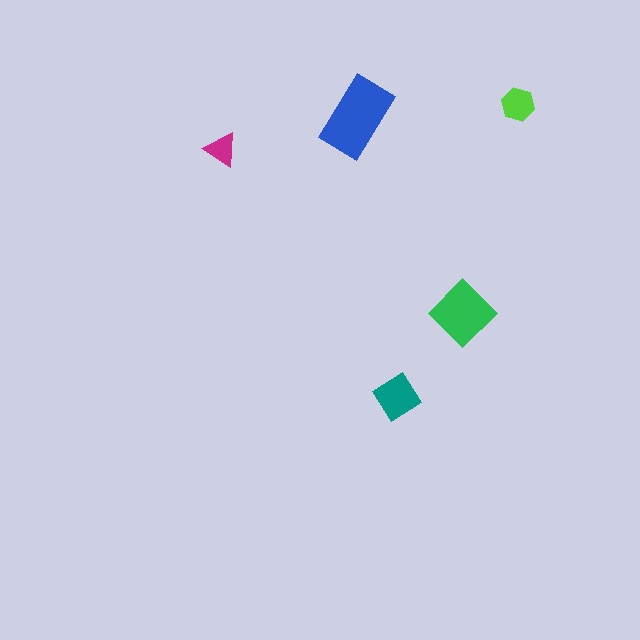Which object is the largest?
The blue rectangle.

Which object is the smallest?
The magenta triangle.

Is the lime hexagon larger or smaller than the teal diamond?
Smaller.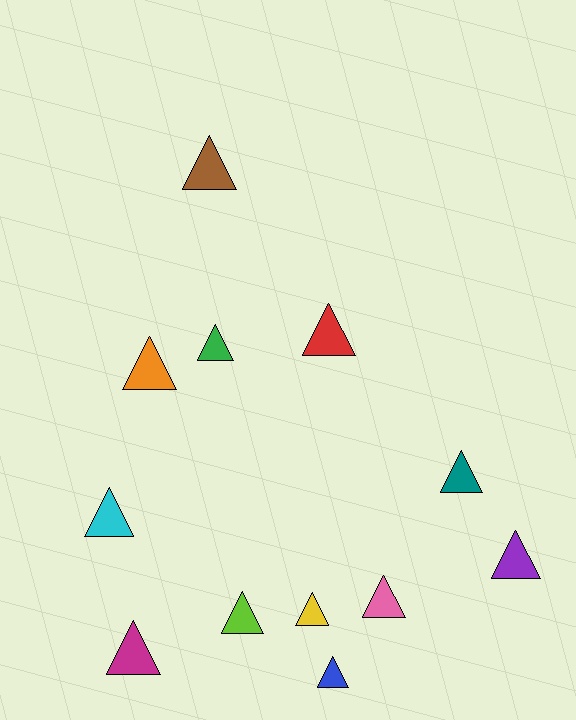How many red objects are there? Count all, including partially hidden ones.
There is 1 red object.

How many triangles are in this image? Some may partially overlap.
There are 12 triangles.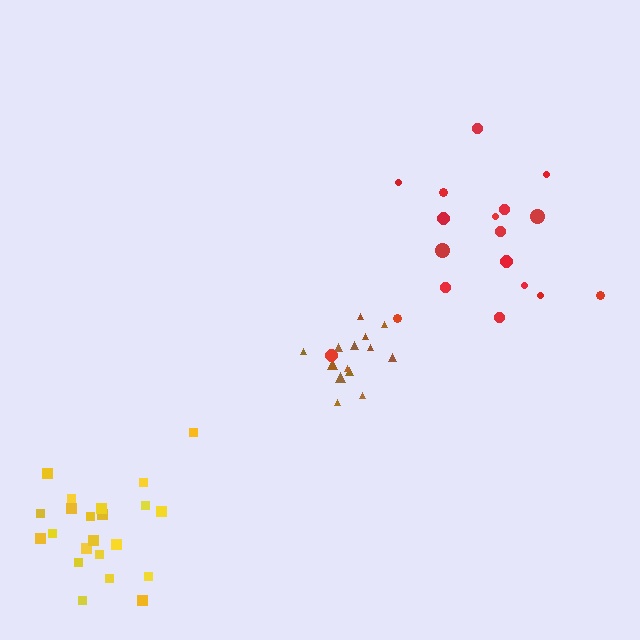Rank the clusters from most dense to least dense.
brown, yellow, red.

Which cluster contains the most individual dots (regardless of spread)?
Yellow (22).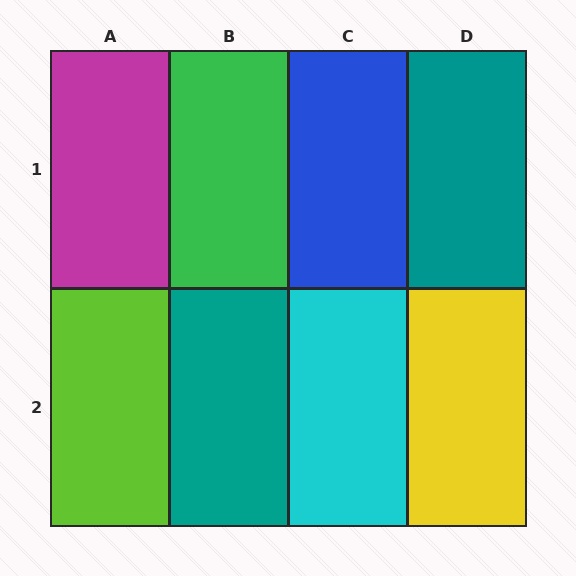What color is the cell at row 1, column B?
Green.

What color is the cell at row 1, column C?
Blue.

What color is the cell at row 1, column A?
Magenta.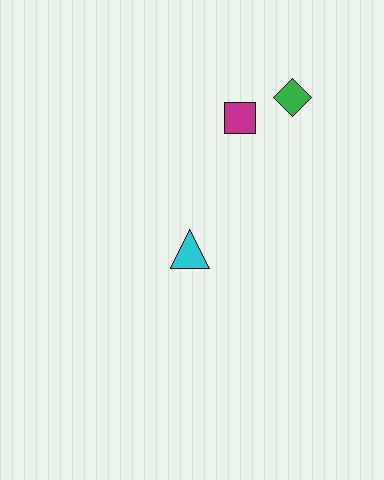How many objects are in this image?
There are 3 objects.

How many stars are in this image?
There are no stars.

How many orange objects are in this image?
There are no orange objects.